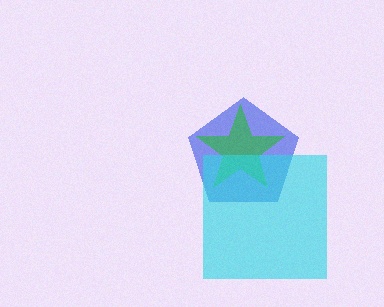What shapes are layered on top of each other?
The layered shapes are: a blue pentagon, a green star, a cyan square.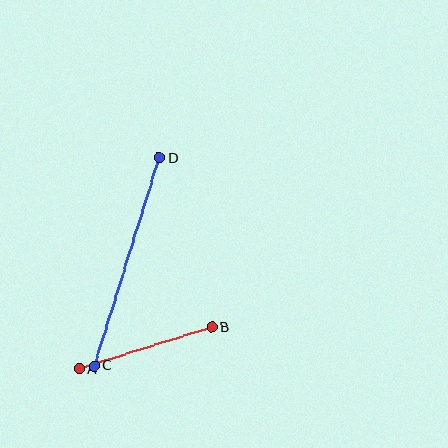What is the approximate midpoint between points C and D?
The midpoint is at approximately (127, 262) pixels.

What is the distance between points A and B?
The distance is approximately 139 pixels.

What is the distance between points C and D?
The distance is approximately 218 pixels.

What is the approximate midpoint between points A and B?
The midpoint is at approximately (145, 348) pixels.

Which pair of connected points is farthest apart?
Points C and D are farthest apart.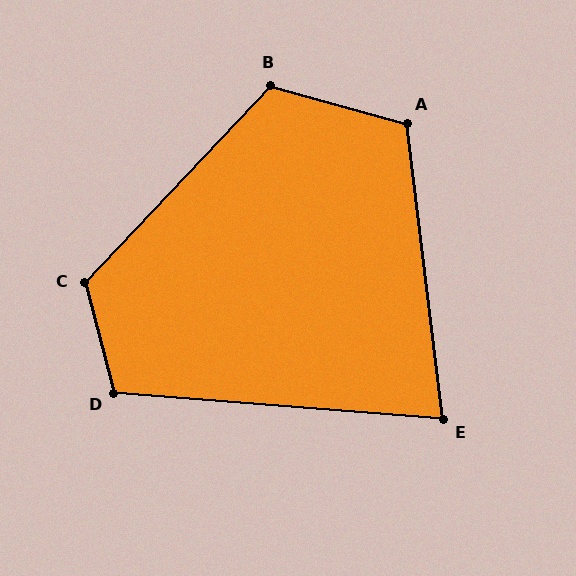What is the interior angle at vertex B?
Approximately 118 degrees (obtuse).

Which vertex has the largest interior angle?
C, at approximately 122 degrees.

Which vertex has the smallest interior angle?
E, at approximately 79 degrees.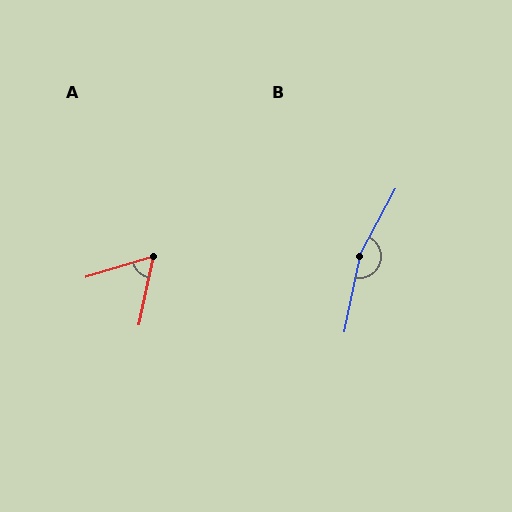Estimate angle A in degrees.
Approximately 62 degrees.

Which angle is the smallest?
A, at approximately 62 degrees.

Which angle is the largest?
B, at approximately 163 degrees.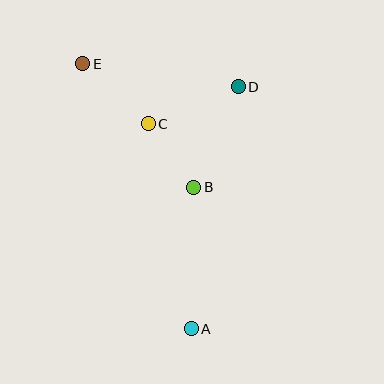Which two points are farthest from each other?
Points A and E are farthest from each other.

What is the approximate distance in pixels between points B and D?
The distance between B and D is approximately 110 pixels.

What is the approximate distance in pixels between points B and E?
The distance between B and E is approximately 166 pixels.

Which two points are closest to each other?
Points B and C are closest to each other.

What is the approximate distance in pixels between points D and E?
The distance between D and E is approximately 157 pixels.